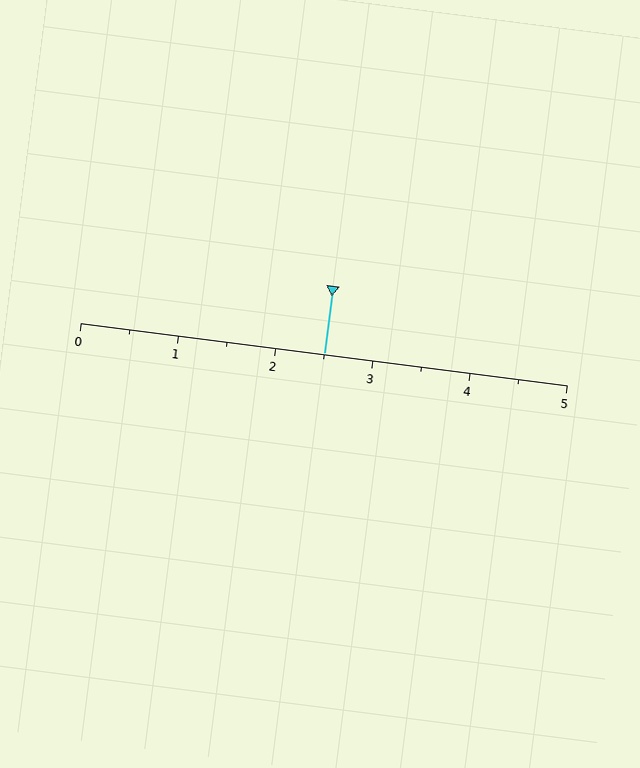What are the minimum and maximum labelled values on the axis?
The axis runs from 0 to 5.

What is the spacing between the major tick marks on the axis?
The major ticks are spaced 1 apart.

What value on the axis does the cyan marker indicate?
The marker indicates approximately 2.5.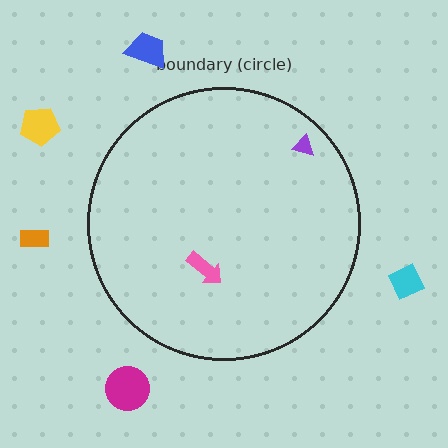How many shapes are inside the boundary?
2 inside, 5 outside.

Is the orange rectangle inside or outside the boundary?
Outside.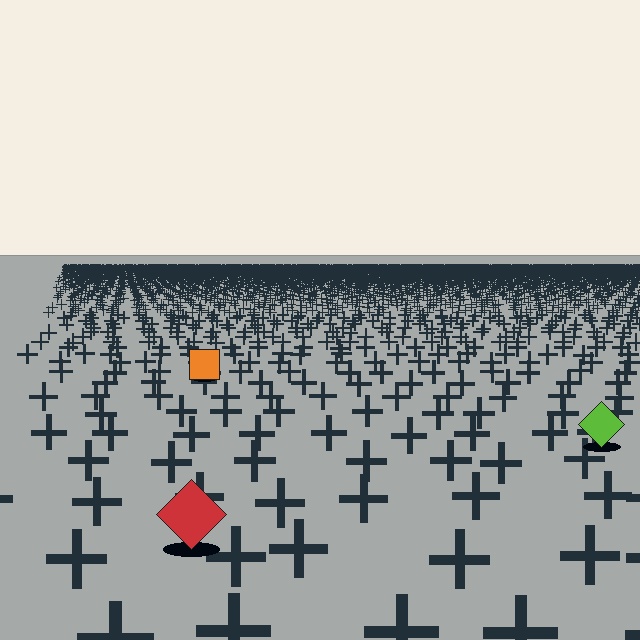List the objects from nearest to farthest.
From nearest to farthest: the red diamond, the lime diamond, the orange square.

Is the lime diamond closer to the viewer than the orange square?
Yes. The lime diamond is closer — you can tell from the texture gradient: the ground texture is coarser near it.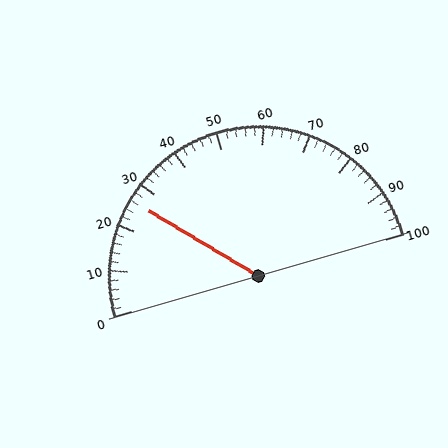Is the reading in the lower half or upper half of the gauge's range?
The reading is in the lower half of the range (0 to 100).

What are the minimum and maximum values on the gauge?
The gauge ranges from 0 to 100.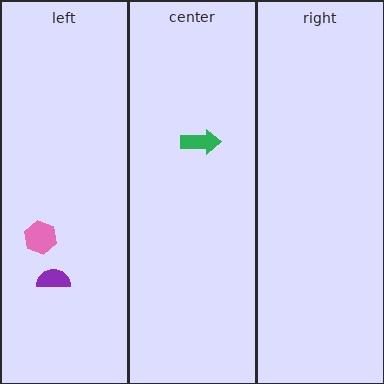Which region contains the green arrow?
The center region.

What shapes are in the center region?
The green arrow.